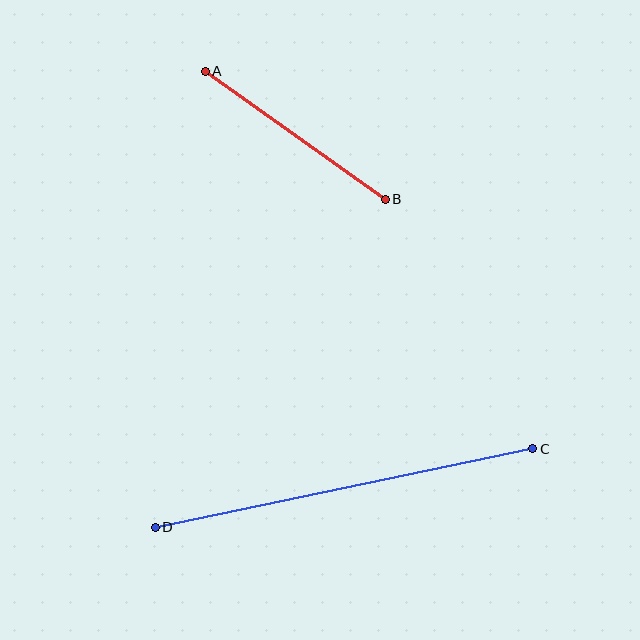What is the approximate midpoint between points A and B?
The midpoint is at approximately (295, 135) pixels.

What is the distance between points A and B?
The distance is approximately 221 pixels.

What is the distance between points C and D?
The distance is approximately 386 pixels.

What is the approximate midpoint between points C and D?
The midpoint is at approximately (344, 488) pixels.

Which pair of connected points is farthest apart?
Points C and D are farthest apart.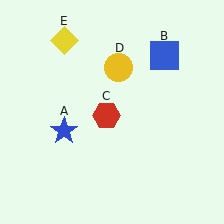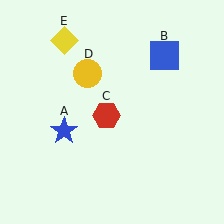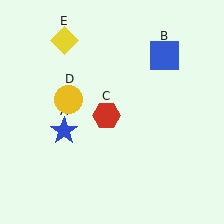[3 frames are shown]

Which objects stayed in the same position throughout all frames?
Blue star (object A) and blue square (object B) and red hexagon (object C) and yellow diamond (object E) remained stationary.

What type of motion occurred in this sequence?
The yellow circle (object D) rotated counterclockwise around the center of the scene.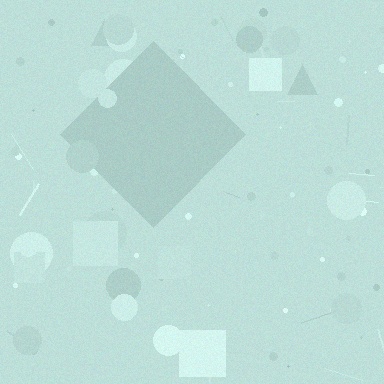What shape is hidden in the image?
A diamond is hidden in the image.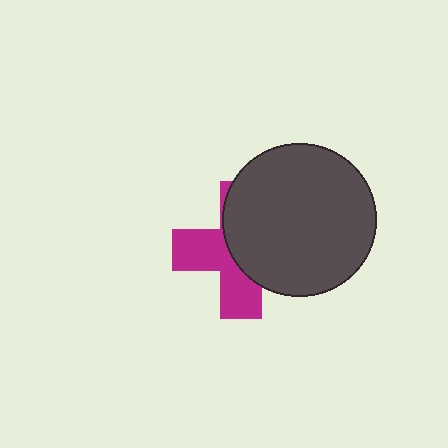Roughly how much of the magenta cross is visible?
About half of it is visible (roughly 46%).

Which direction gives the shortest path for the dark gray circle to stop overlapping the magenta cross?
Moving right gives the shortest separation.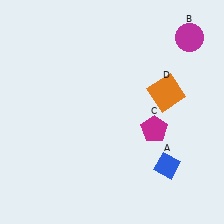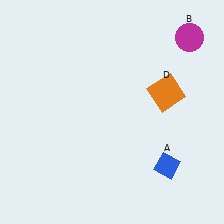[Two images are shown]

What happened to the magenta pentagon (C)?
The magenta pentagon (C) was removed in Image 2. It was in the bottom-right area of Image 1.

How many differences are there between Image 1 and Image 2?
There is 1 difference between the two images.